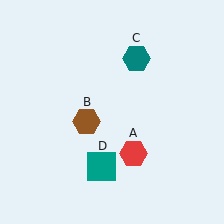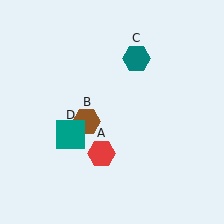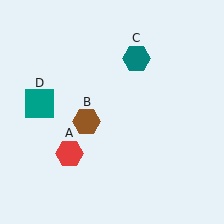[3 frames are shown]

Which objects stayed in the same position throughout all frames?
Brown hexagon (object B) and teal hexagon (object C) remained stationary.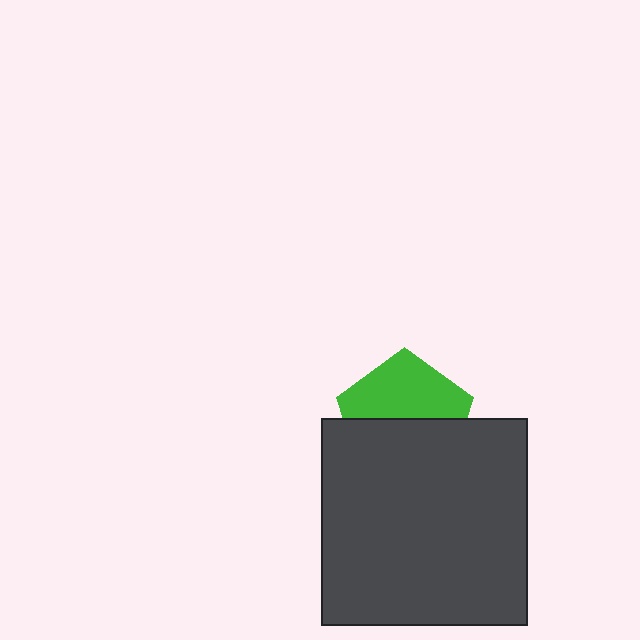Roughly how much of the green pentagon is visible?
About half of it is visible (roughly 48%).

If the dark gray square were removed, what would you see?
You would see the complete green pentagon.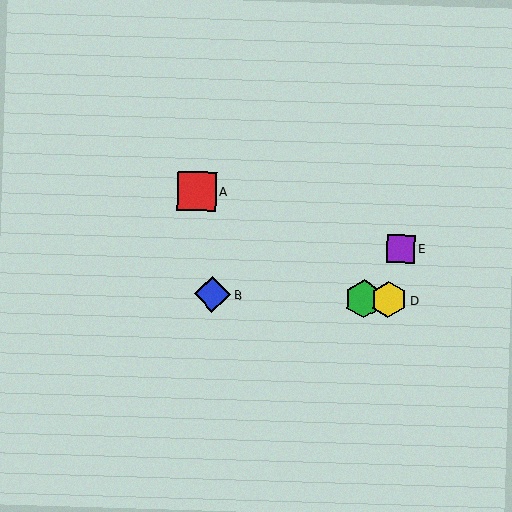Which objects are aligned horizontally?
Objects B, C, D are aligned horizontally.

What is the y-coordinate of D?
Object D is at y≈300.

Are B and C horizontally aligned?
Yes, both are at y≈294.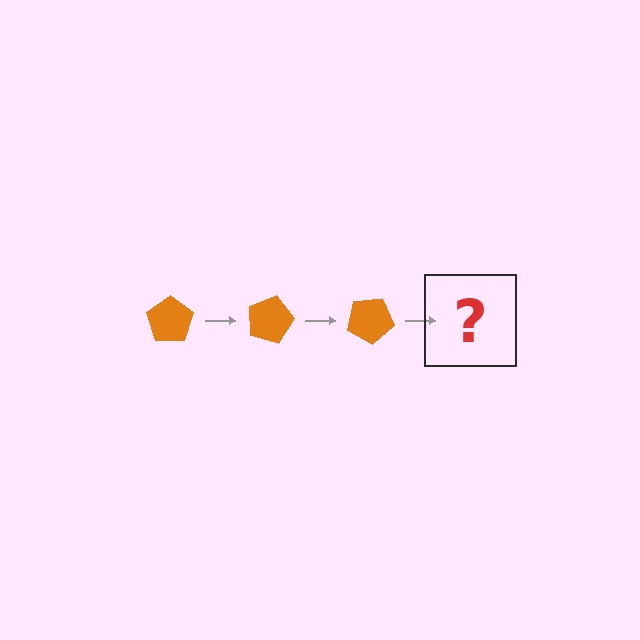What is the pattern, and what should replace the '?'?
The pattern is that the pentagon rotates 15 degrees each step. The '?' should be an orange pentagon rotated 45 degrees.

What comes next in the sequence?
The next element should be an orange pentagon rotated 45 degrees.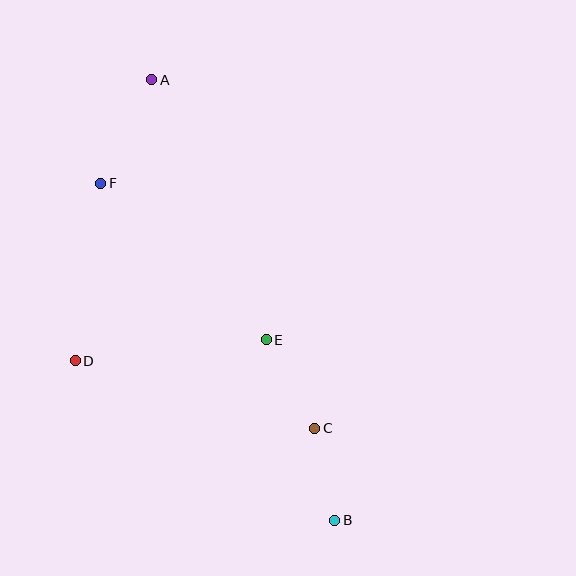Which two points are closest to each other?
Points B and C are closest to each other.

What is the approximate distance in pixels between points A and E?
The distance between A and E is approximately 284 pixels.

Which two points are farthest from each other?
Points A and B are farthest from each other.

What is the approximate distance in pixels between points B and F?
The distance between B and F is approximately 410 pixels.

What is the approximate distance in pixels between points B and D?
The distance between B and D is approximately 305 pixels.